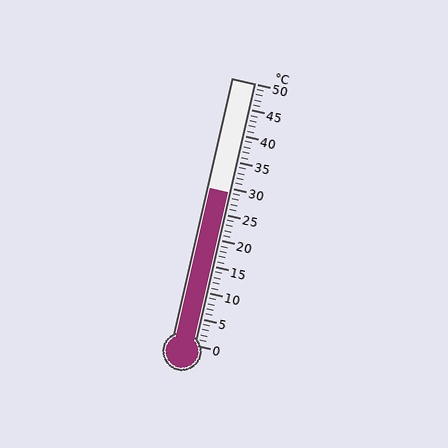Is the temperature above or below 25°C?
The temperature is above 25°C.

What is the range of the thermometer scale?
The thermometer scale ranges from 0°C to 50°C.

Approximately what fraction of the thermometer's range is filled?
The thermometer is filled to approximately 60% of its range.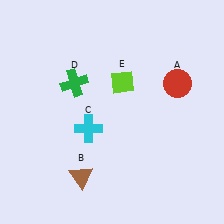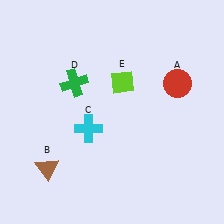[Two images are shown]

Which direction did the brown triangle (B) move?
The brown triangle (B) moved left.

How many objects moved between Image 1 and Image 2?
1 object moved between the two images.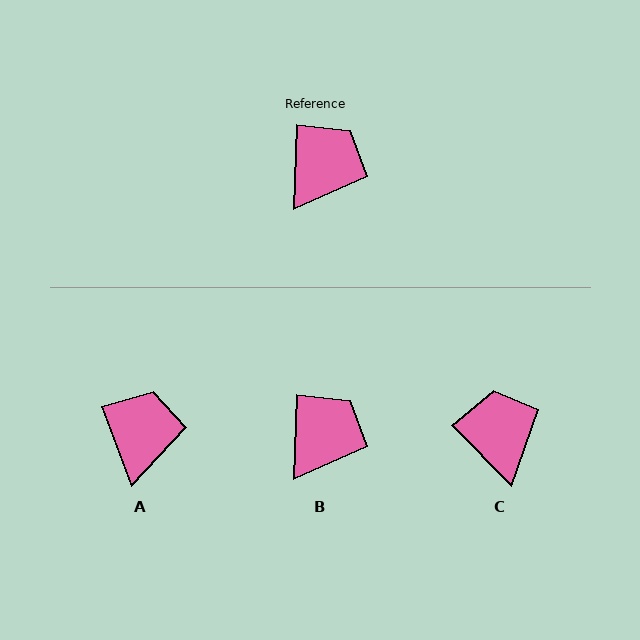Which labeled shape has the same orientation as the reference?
B.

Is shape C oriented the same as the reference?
No, it is off by about 47 degrees.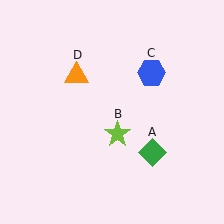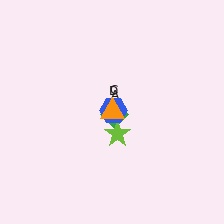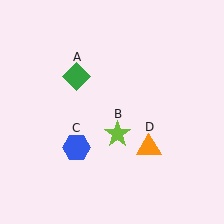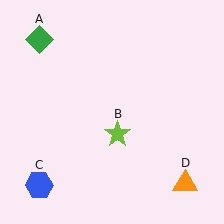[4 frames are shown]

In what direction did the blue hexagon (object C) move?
The blue hexagon (object C) moved down and to the left.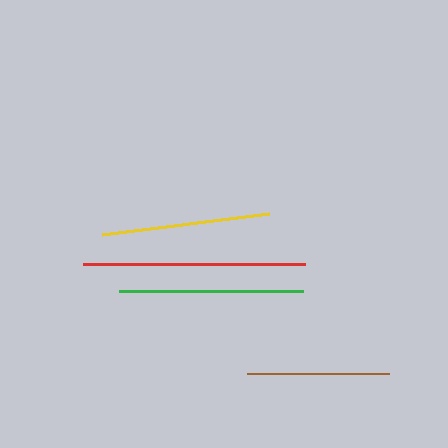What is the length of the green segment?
The green segment is approximately 184 pixels long.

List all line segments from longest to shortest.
From longest to shortest: red, green, yellow, brown.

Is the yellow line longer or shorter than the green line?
The green line is longer than the yellow line.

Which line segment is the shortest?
The brown line is the shortest at approximately 142 pixels.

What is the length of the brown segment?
The brown segment is approximately 142 pixels long.